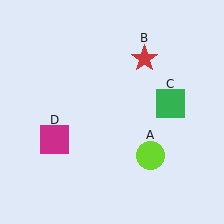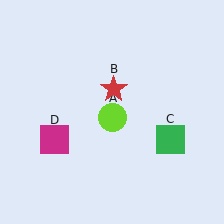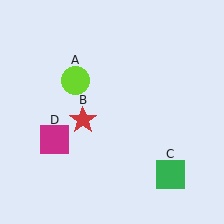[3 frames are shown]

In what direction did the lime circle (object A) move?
The lime circle (object A) moved up and to the left.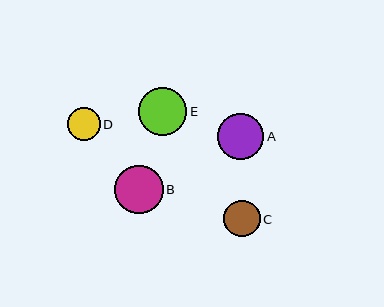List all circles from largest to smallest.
From largest to smallest: B, E, A, C, D.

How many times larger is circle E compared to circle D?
Circle E is approximately 1.5 times the size of circle D.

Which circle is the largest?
Circle B is the largest with a size of approximately 48 pixels.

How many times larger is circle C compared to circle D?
Circle C is approximately 1.1 times the size of circle D.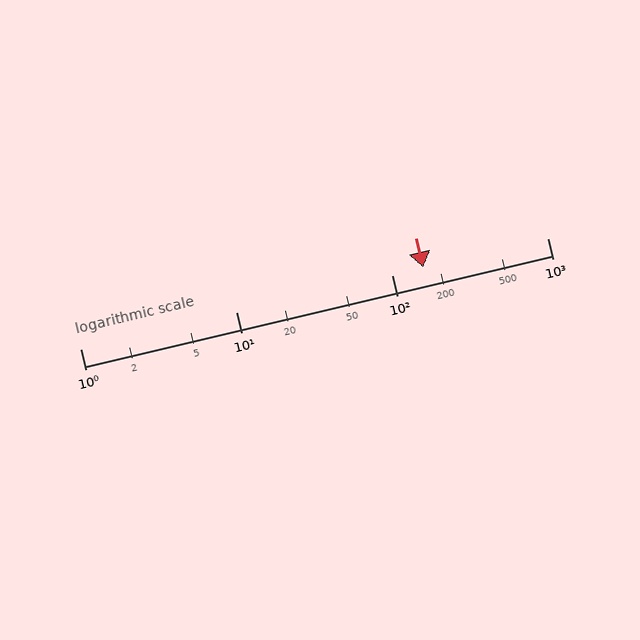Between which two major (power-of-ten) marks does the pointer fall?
The pointer is between 100 and 1000.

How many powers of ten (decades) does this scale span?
The scale spans 3 decades, from 1 to 1000.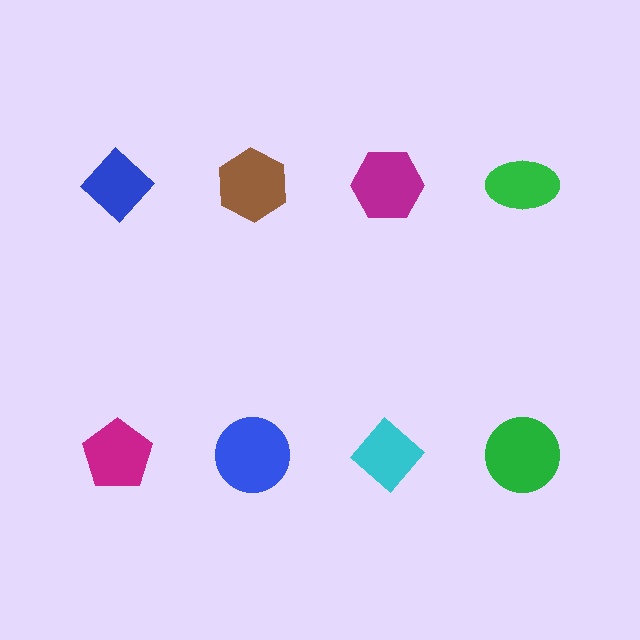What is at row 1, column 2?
A brown hexagon.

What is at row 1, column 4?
A green ellipse.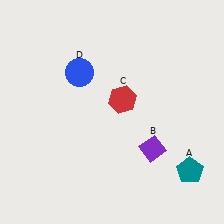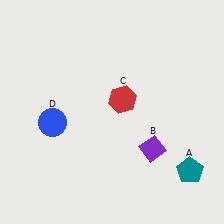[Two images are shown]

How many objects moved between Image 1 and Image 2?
1 object moved between the two images.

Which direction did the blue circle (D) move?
The blue circle (D) moved down.